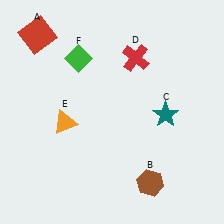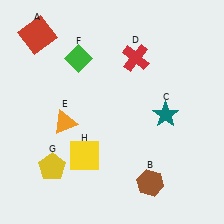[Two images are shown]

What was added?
A yellow pentagon (G), a yellow square (H) were added in Image 2.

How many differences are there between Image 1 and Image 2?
There are 2 differences between the two images.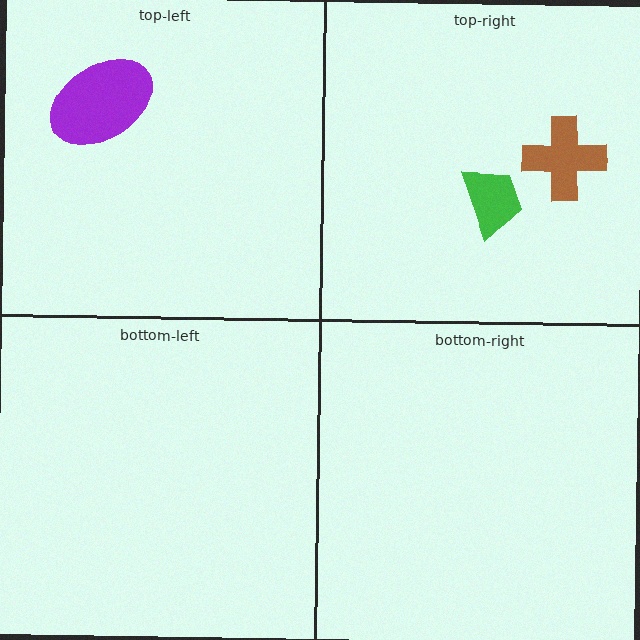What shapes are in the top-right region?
The brown cross, the green trapezoid.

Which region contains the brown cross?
The top-right region.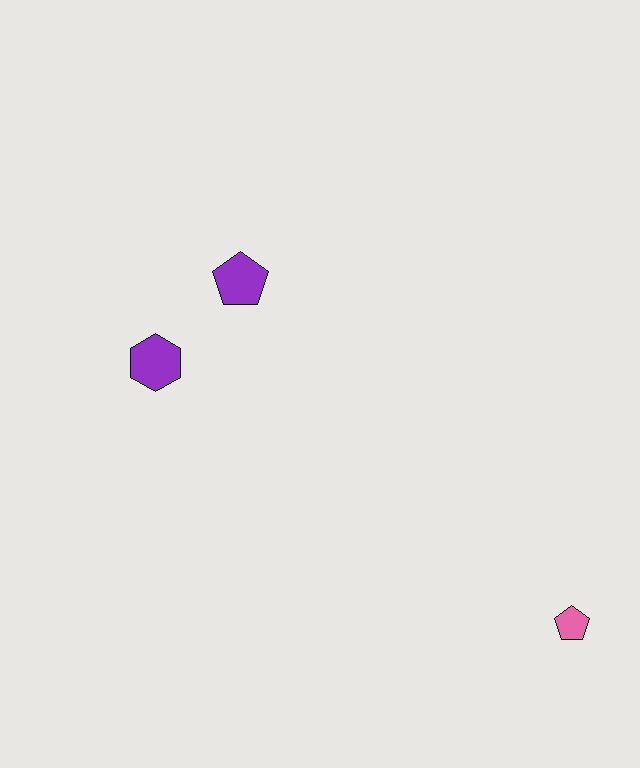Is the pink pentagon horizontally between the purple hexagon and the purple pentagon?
No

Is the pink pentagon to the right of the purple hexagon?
Yes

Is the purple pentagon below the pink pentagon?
No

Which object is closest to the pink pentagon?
The purple pentagon is closest to the pink pentagon.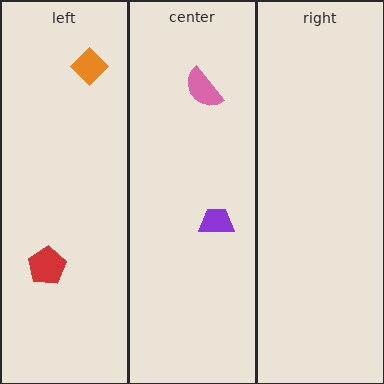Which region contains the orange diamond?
The left region.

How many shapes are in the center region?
2.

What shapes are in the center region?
The purple trapezoid, the pink semicircle.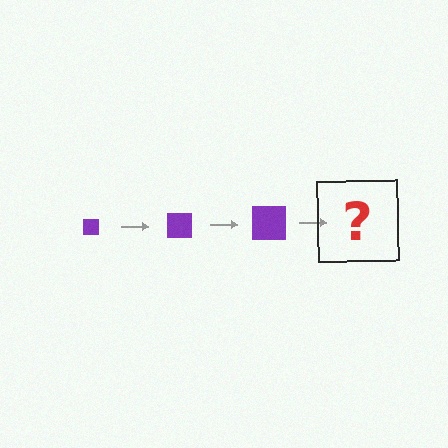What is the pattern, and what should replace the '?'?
The pattern is that the square gets progressively larger each step. The '?' should be a purple square, larger than the previous one.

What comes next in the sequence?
The next element should be a purple square, larger than the previous one.